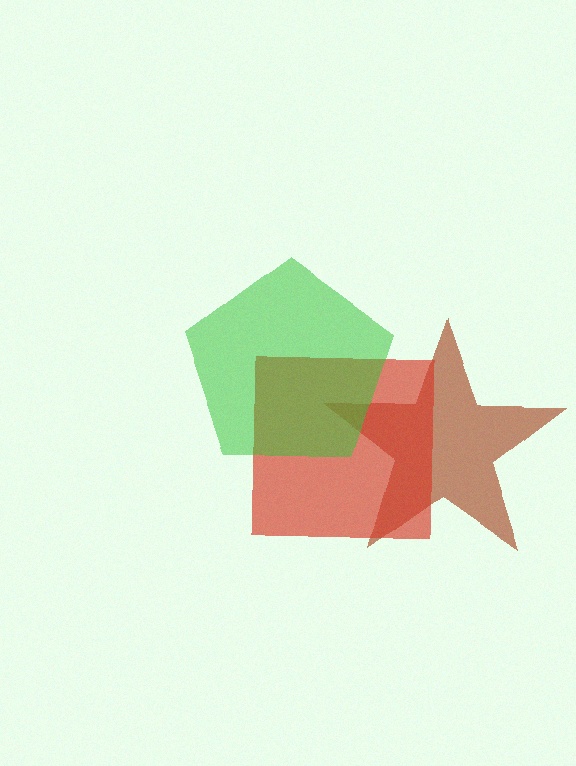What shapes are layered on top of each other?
The layered shapes are: a brown star, a red square, a green pentagon.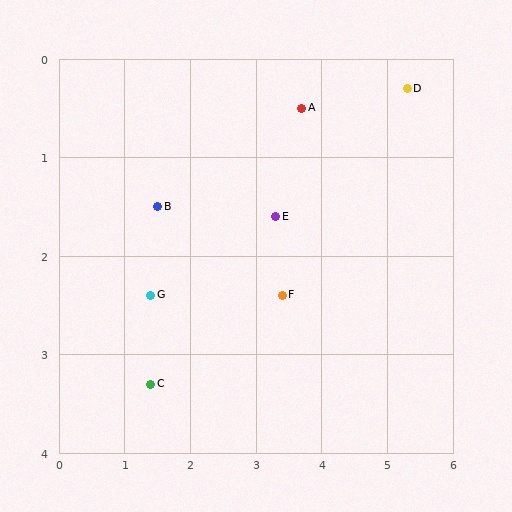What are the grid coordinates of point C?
Point C is at approximately (1.4, 3.3).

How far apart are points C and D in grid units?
Points C and D are about 4.9 grid units apart.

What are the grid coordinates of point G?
Point G is at approximately (1.4, 2.4).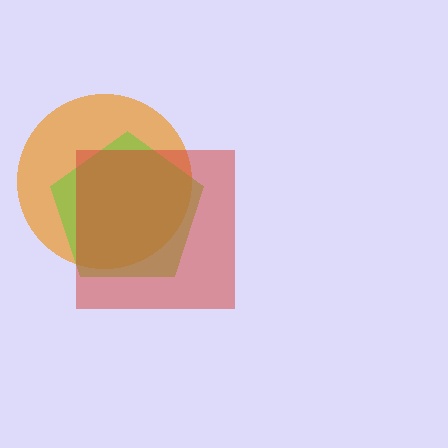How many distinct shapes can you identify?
There are 3 distinct shapes: an orange circle, a lime pentagon, a red square.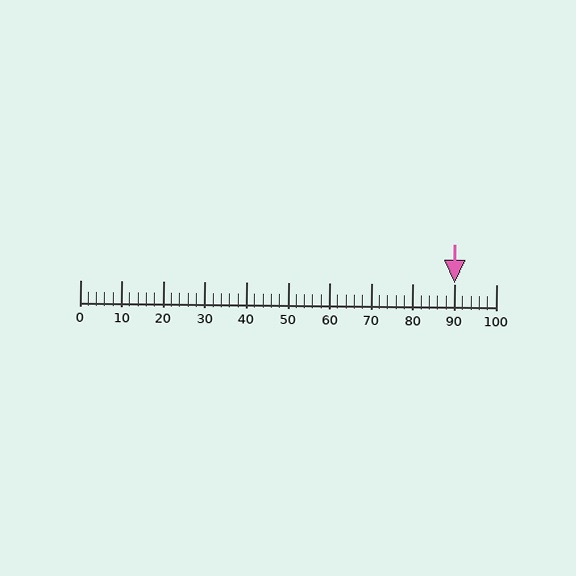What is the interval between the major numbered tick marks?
The major tick marks are spaced 10 units apart.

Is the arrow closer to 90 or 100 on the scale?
The arrow is closer to 90.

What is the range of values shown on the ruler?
The ruler shows values from 0 to 100.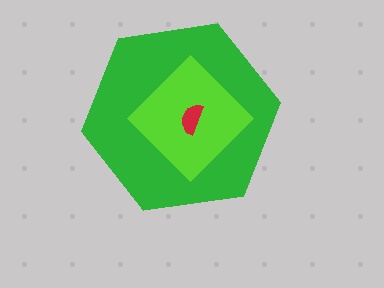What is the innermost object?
The red semicircle.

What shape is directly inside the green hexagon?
The lime diamond.